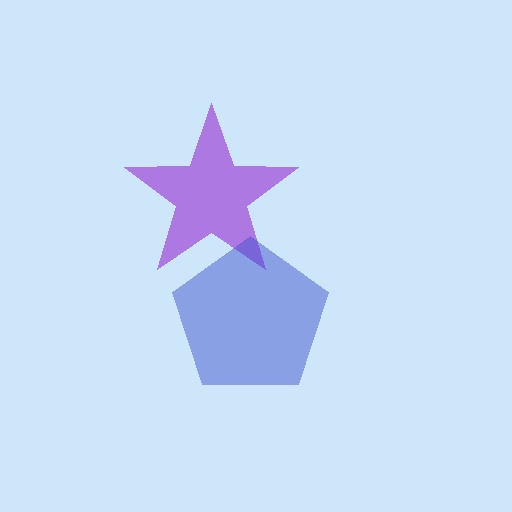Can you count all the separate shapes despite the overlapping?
Yes, there are 2 separate shapes.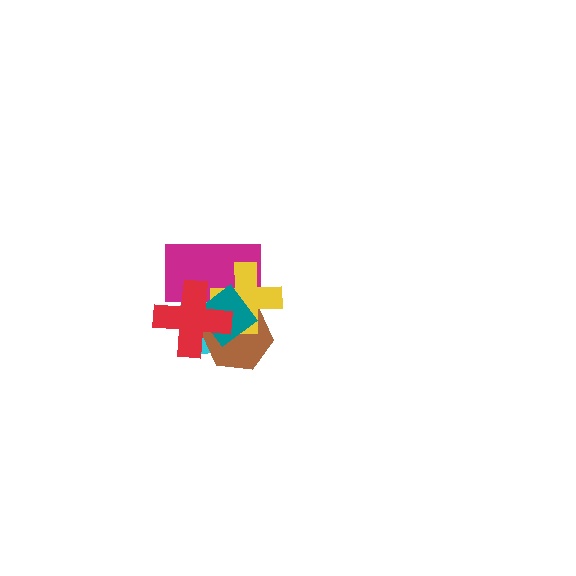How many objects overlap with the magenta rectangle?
5 objects overlap with the magenta rectangle.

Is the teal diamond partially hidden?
Yes, it is partially covered by another shape.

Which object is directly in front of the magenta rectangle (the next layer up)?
The brown hexagon is directly in front of the magenta rectangle.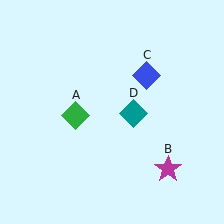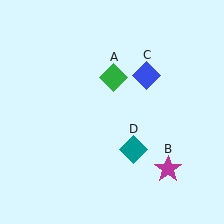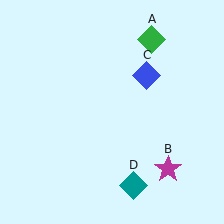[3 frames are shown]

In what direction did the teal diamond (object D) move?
The teal diamond (object D) moved down.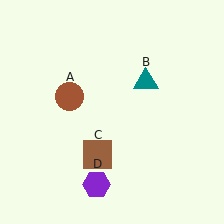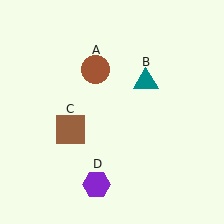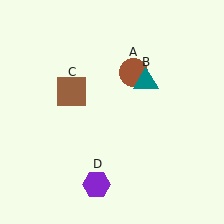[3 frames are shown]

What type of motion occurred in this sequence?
The brown circle (object A), brown square (object C) rotated clockwise around the center of the scene.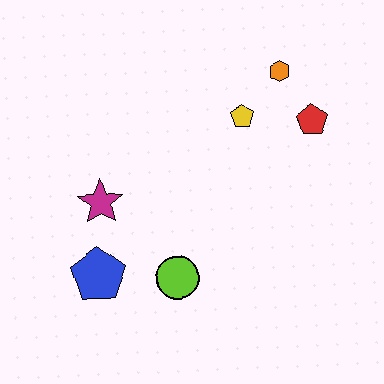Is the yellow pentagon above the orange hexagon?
No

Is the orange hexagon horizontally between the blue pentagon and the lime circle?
No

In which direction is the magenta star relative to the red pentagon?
The magenta star is to the left of the red pentagon.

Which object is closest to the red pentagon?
The orange hexagon is closest to the red pentagon.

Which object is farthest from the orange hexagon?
The blue pentagon is farthest from the orange hexagon.